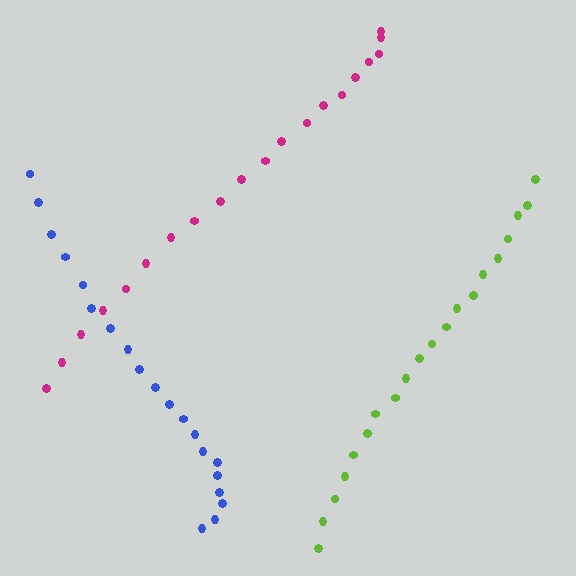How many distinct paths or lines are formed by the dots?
There are 3 distinct paths.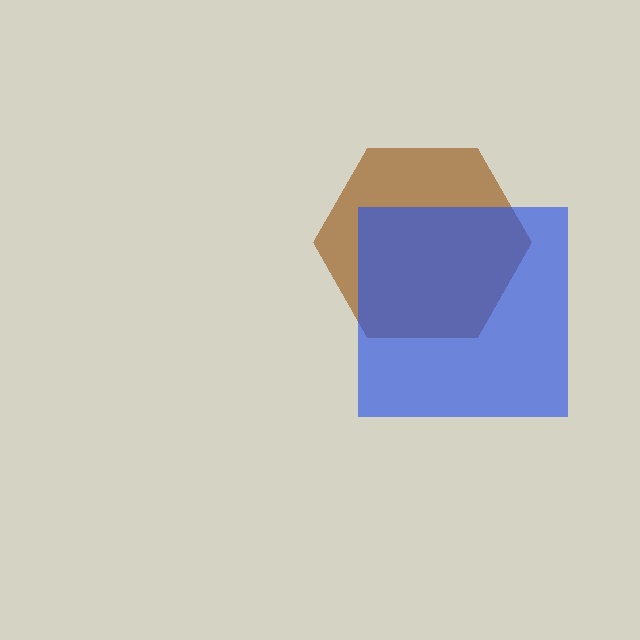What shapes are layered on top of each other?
The layered shapes are: a brown hexagon, a blue square.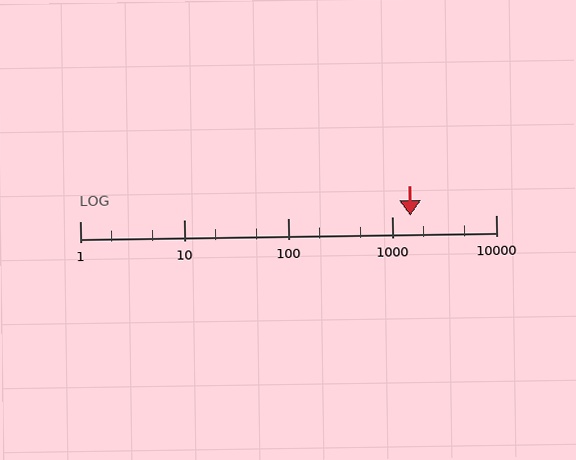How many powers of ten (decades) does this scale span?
The scale spans 4 decades, from 1 to 10000.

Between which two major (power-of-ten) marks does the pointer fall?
The pointer is between 1000 and 10000.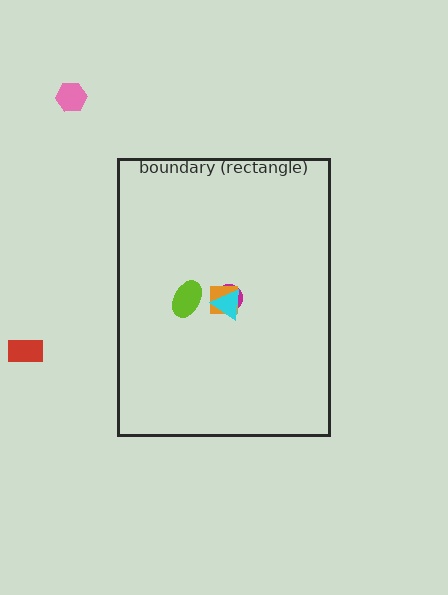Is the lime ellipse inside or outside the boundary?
Inside.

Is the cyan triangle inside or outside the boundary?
Inside.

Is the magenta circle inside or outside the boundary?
Inside.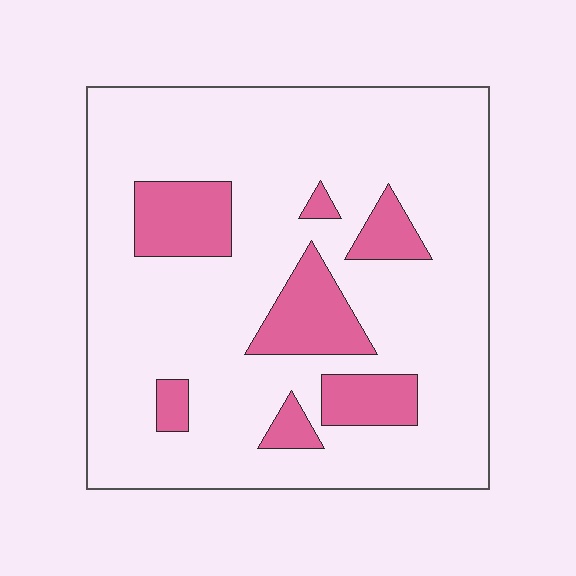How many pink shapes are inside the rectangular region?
7.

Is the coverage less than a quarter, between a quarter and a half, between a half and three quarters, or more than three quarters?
Less than a quarter.